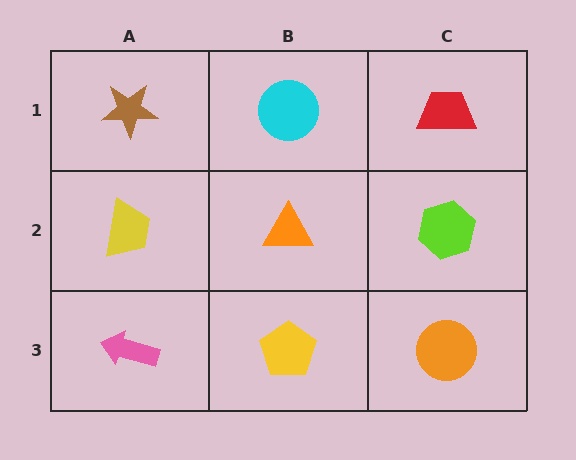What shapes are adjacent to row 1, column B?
An orange triangle (row 2, column B), a brown star (row 1, column A), a red trapezoid (row 1, column C).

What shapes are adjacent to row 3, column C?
A lime hexagon (row 2, column C), a yellow pentagon (row 3, column B).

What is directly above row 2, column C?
A red trapezoid.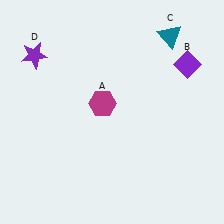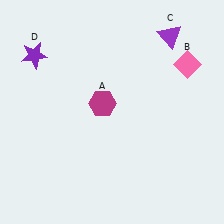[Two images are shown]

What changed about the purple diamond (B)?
In Image 1, B is purple. In Image 2, it changed to pink.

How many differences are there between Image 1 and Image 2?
There are 2 differences between the two images.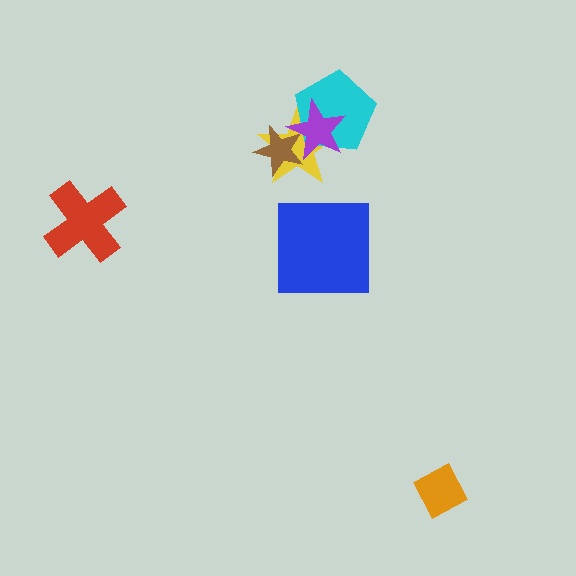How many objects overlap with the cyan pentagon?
2 objects overlap with the cyan pentagon.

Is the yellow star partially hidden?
Yes, it is partially covered by another shape.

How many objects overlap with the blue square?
0 objects overlap with the blue square.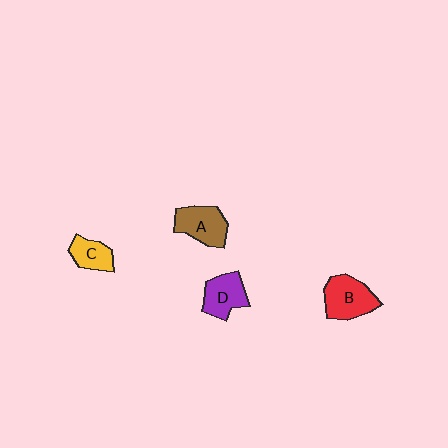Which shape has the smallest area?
Shape C (yellow).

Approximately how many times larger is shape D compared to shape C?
Approximately 1.3 times.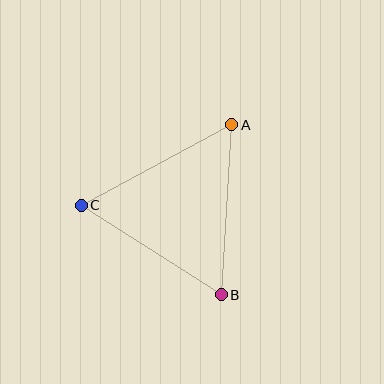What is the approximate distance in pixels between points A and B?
The distance between A and B is approximately 170 pixels.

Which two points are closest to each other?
Points B and C are closest to each other.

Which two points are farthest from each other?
Points A and C are farthest from each other.